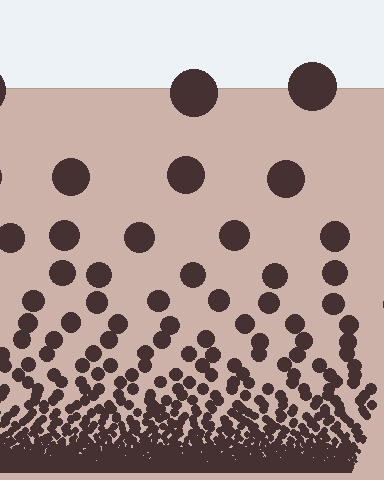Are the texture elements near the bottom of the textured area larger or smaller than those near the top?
Smaller. The gradient is inverted — elements near the bottom are smaller and denser.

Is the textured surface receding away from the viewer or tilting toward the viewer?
The surface appears to tilt toward the viewer. Texture elements get larger and sparser toward the top.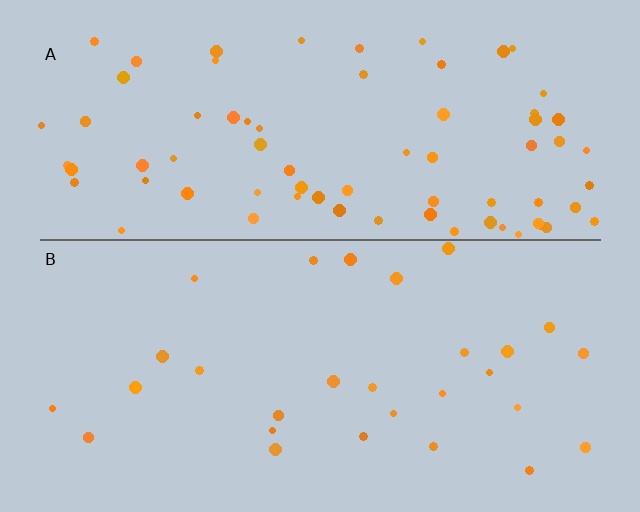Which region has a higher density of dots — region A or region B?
A (the top).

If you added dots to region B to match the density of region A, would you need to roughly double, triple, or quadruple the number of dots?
Approximately triple.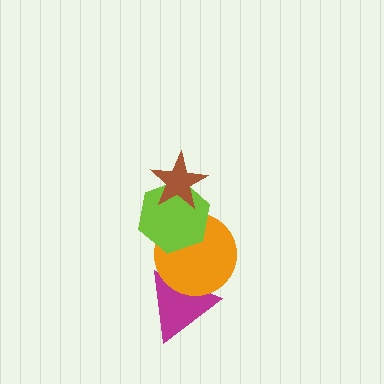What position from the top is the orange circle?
The orange circle is 3rd from the top.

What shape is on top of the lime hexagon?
The brown star is on top of the lime hexagon.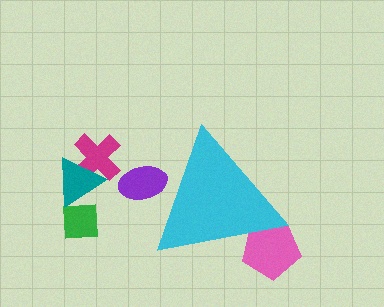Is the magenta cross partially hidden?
No, the magenta cross is fully visible.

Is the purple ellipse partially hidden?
Yes, the purple ellipse is partially hidden behind the cyan triangle.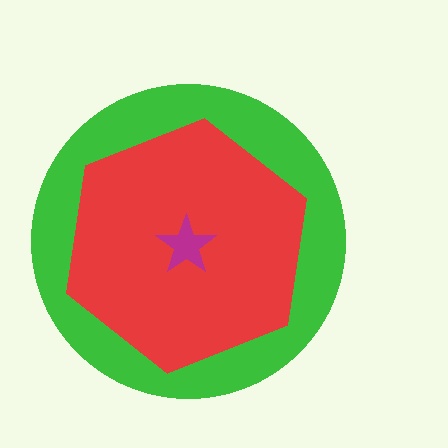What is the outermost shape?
The green circle.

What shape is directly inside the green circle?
The red hexagon.